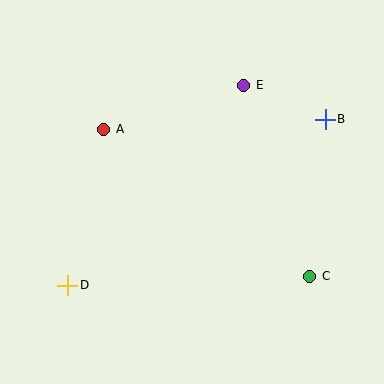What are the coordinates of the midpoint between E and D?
The midpoint between E and D is at (156, 185).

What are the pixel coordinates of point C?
Point C is at (310, 276).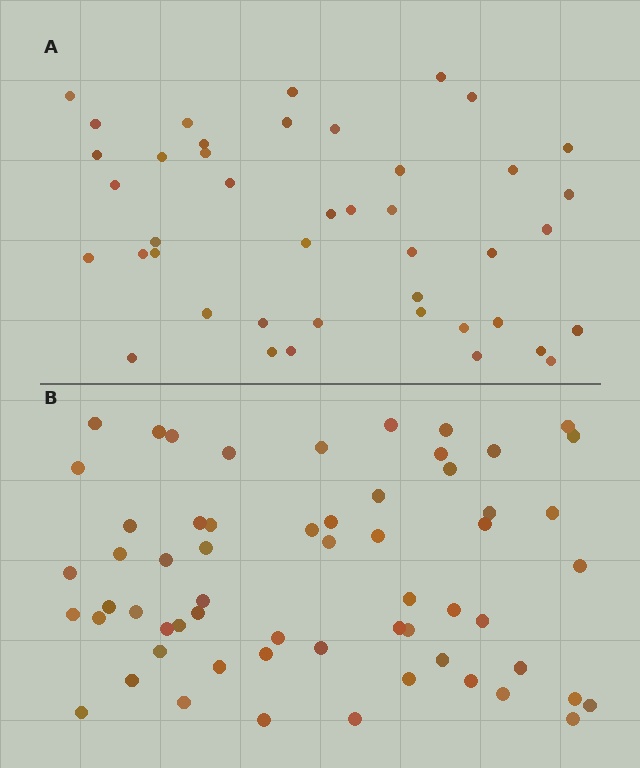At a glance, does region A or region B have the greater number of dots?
Region B (the bottom region) has more dots.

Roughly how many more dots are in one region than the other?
Region B has approximately 15 more dots than region A.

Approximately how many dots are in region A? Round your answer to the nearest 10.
About 40 dots. (The exact count is 43, which rounds to 40.)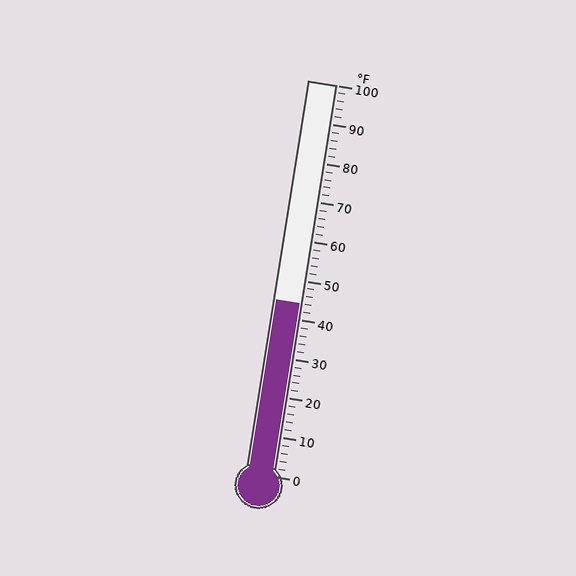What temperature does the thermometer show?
The thermometer shows approximately 44°F.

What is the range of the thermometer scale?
The thermometer scale ranges from 0°F to 100°F.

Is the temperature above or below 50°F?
The temperature is below 50°F.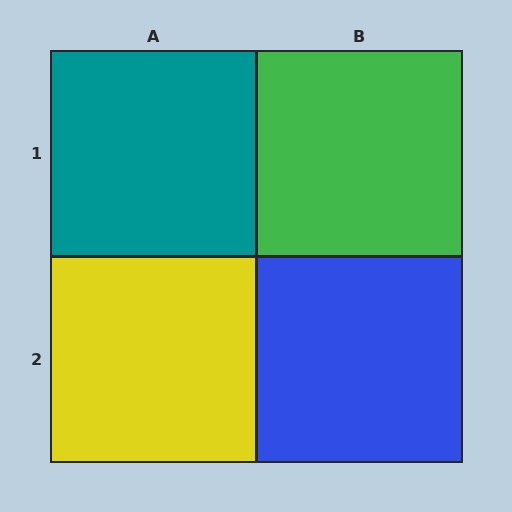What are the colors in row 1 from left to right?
Teal, green.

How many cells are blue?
1 cell is blue.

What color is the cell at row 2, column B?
Blue.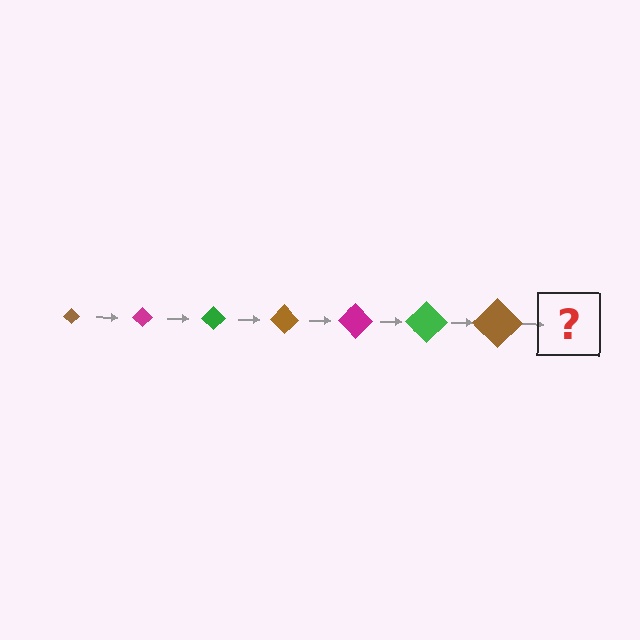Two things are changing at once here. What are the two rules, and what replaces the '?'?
The two rules are that the diamond grows larger each step and the color cycles through brown, magenta, and green. The '?' should be a magenta diamond, larger than the previous one.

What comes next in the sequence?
The next element should be a magenta diamond, larger than the previous one.